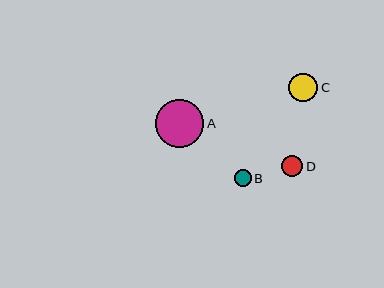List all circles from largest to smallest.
From largest to smallest: A, C, D, B.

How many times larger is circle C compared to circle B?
Circle C is approximately 1.7 times the size of circle B.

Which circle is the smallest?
Circle B is the smallest with a size of approximately 17 pixels.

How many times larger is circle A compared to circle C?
Circle A is approximately 1.7 times the size of circle C.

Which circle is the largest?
Circle A is the largest with a size of approximately 49 pixels.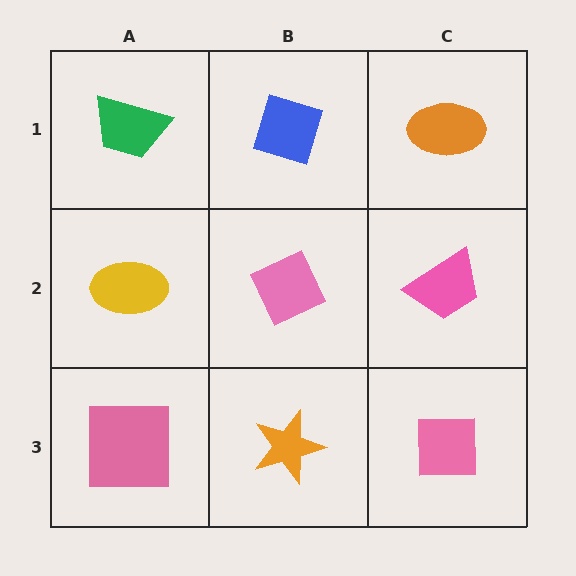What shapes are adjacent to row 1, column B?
A pink diamond (row 2, column B), a green trapezoid (row 1, column A), an orange ellipse (row 1, column C).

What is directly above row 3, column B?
A pink diamond.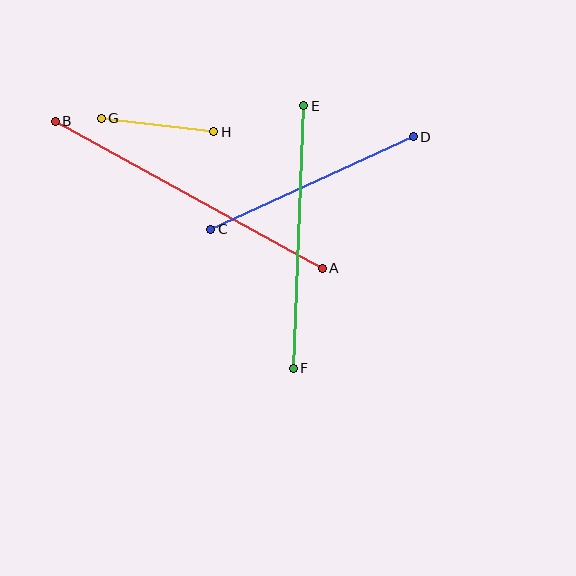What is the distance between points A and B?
The distance is approximately 305 pixels.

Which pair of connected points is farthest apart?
Points A and B are farthest apart.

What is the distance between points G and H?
The distance is approximately 113 pixels.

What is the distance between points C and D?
The distance is approximately 223 pixels.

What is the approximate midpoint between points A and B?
The midpoint is at approximately (189, 195) pixels.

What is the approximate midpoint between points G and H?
The midpoint is at approximately (158, 125) pixels.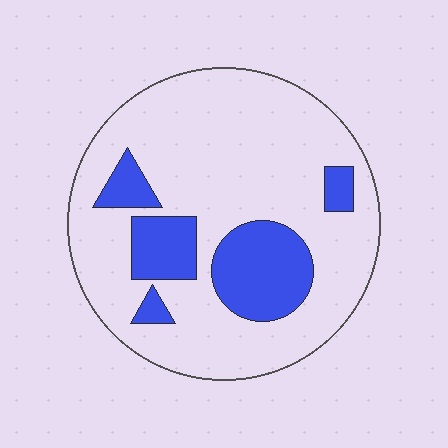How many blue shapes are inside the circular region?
5.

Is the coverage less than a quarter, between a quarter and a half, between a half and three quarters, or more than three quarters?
Less than a quarter.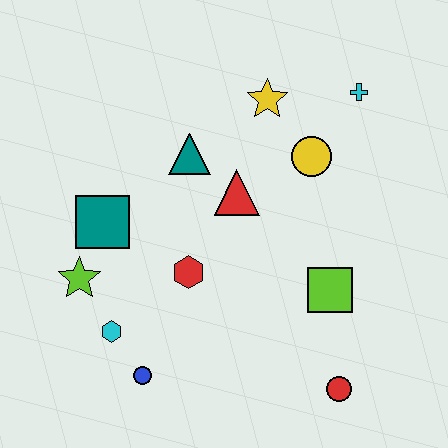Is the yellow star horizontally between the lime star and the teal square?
No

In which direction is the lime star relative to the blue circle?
The lime star is above the blue circle.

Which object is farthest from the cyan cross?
The blue circle is farthest from the cyan cross.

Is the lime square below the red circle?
No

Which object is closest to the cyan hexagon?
The blue circle is closest to the cyan hexagon.